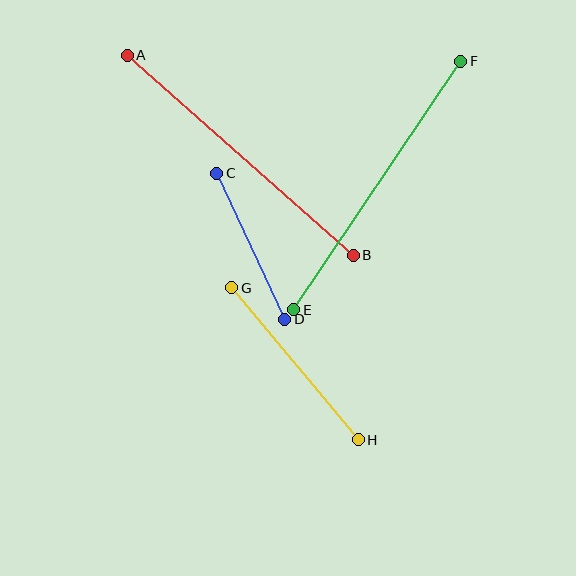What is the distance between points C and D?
The distance is approximately 161 pixels.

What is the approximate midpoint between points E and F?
The midpoint is at approximately (377, 185) pixels.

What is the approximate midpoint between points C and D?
The midpoint is at approximately (251, 246) pixels.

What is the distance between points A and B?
The distance is approximately 301 pixels.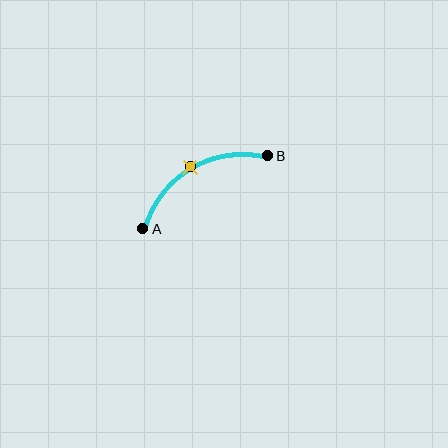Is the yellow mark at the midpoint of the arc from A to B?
Yes. The yellow mark lies on the arc at equal arc-length from both A and B — it is the arc midpoint.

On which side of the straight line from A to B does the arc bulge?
The arc bulges above the straight line connecting A and B.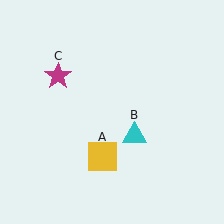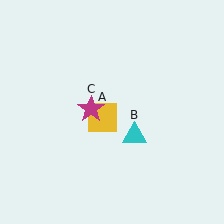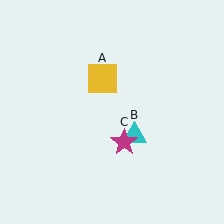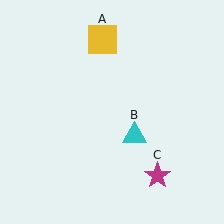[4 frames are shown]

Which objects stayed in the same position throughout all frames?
Cyan triangle (object B) remained stationary.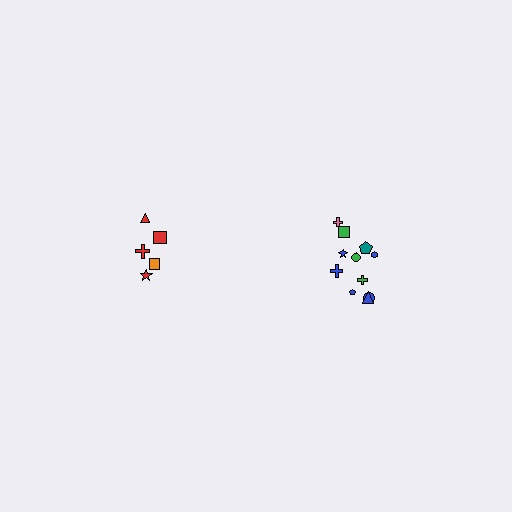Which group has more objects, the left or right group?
The right group.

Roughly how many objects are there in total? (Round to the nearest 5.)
Roughly 15 objects in total.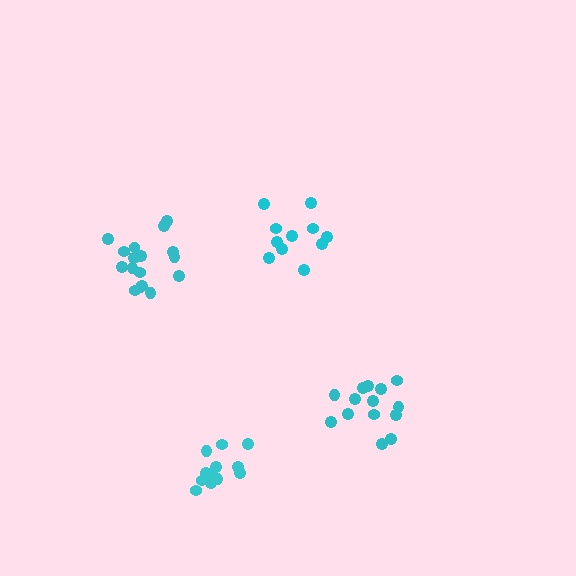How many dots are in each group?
Group 1: 17 dots, Group 2: 13 dots, Group 3: 11 dots, Group 4: 14 dots (55 total).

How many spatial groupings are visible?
There are 4 spatial groupings.